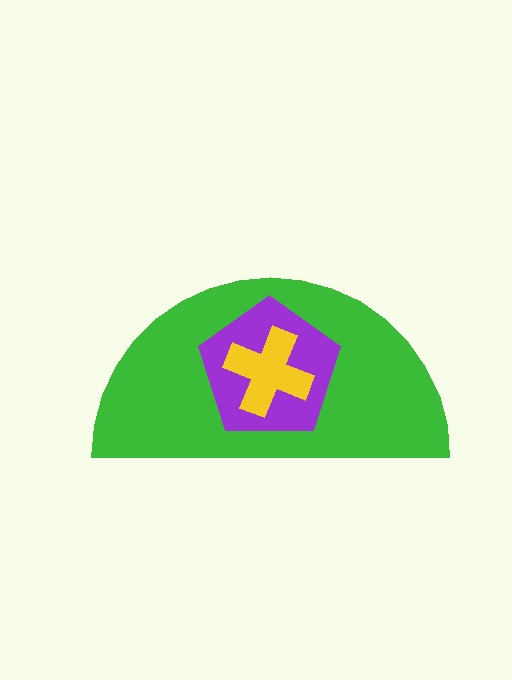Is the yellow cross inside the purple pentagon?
Yes.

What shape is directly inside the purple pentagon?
The yellow cross.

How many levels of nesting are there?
3.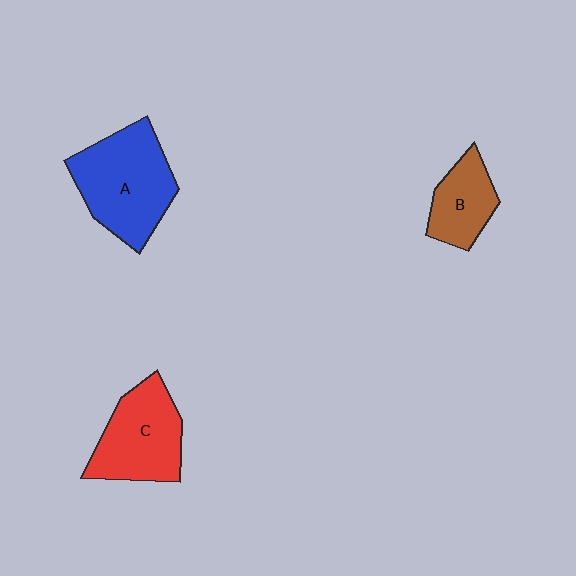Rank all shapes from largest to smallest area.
From largest to smallest: A (blue), C (red), B (brown).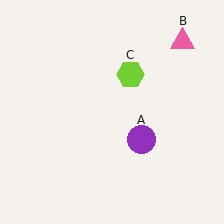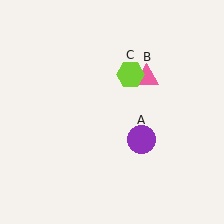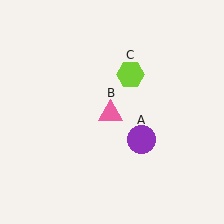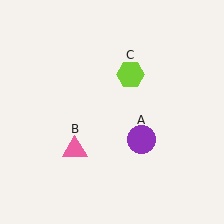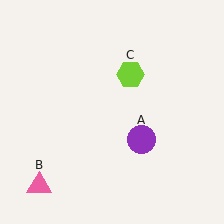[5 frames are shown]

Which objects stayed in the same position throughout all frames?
Purple circle (object A) and lime hexagon (object C) remained stationary.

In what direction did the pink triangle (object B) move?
The pink triangle (object B) moved down and to the left.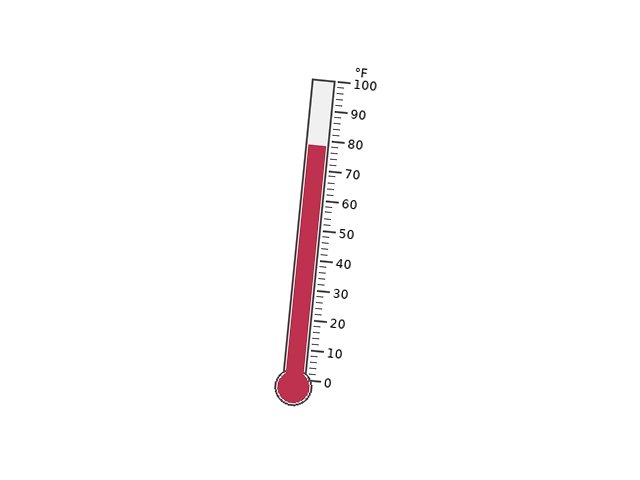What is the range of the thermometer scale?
The thermometer scale ranges from 0°F to 100°F.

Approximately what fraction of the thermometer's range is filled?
The thermometer is filled to approximately 80% of its range.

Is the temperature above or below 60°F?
The temperature is above 60°F.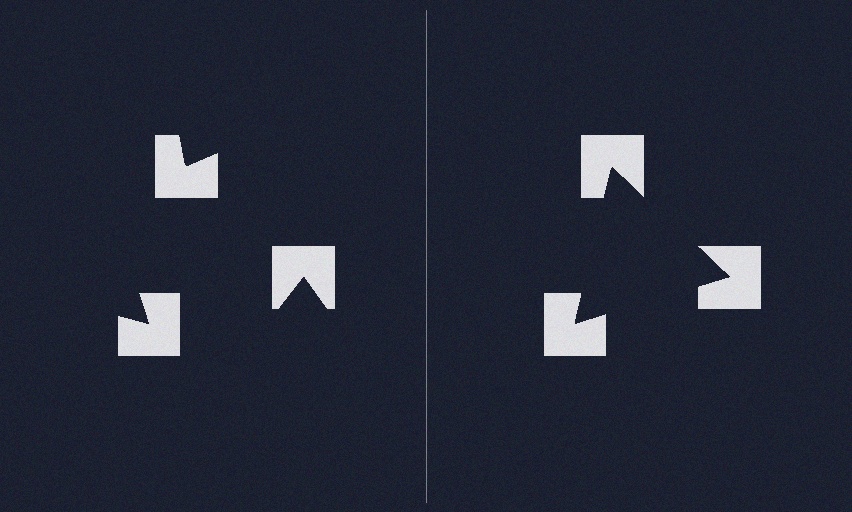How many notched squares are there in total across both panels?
6 — 3 on each side.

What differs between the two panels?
The notched squares are positioned identically on both sides; only the wedge orientations differ. On the right they align to a triangle; on the left they are misaligned.